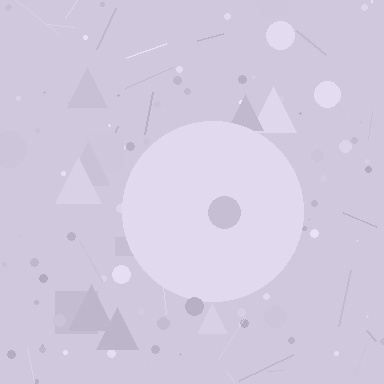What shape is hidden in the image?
A circle is hidden in the image.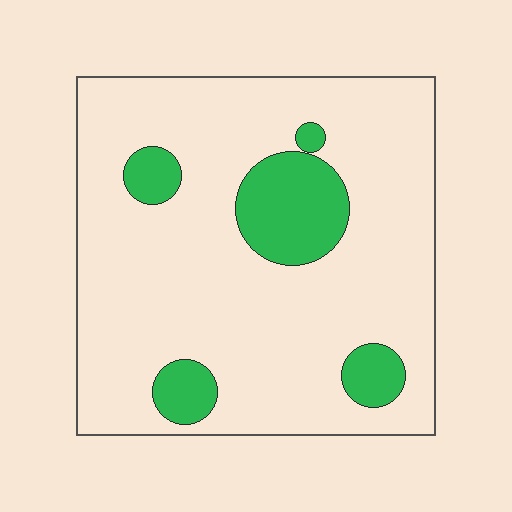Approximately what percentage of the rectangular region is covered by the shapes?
Approximately 15%.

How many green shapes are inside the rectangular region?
5.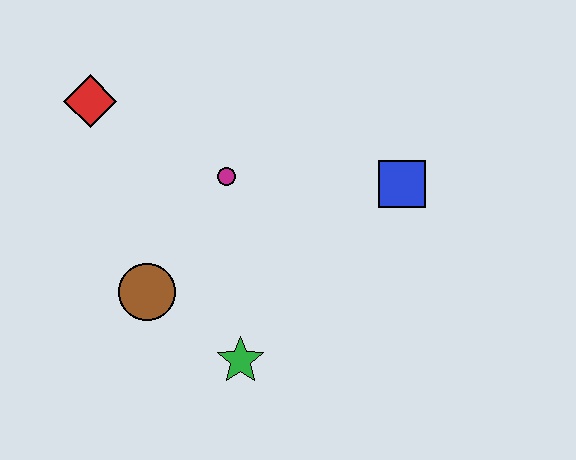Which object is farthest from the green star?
The red diamond is farthest from the green star.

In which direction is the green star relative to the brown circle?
The green star is to the right of the brown circle.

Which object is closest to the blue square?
The magenta circle is closest to the blue square.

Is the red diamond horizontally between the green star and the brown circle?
No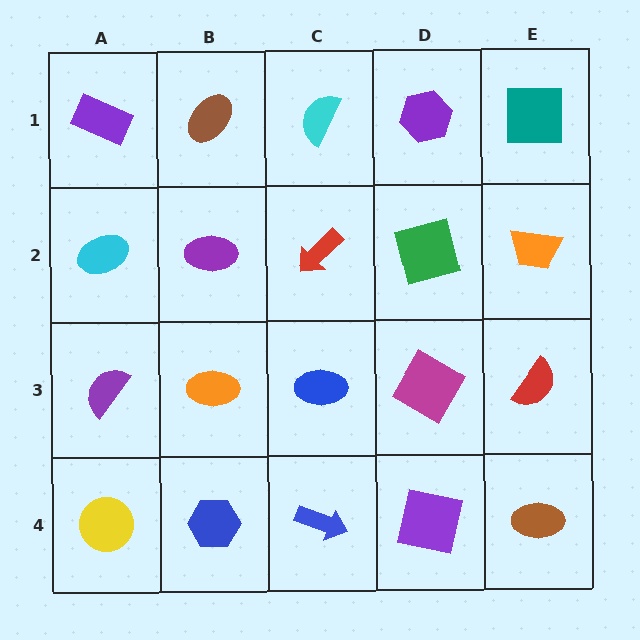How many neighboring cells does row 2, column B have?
4.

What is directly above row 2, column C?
A cyan semicircle.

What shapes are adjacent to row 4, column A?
A purple semicircle (row 3, column A), a blue hexagon (row 4, column B).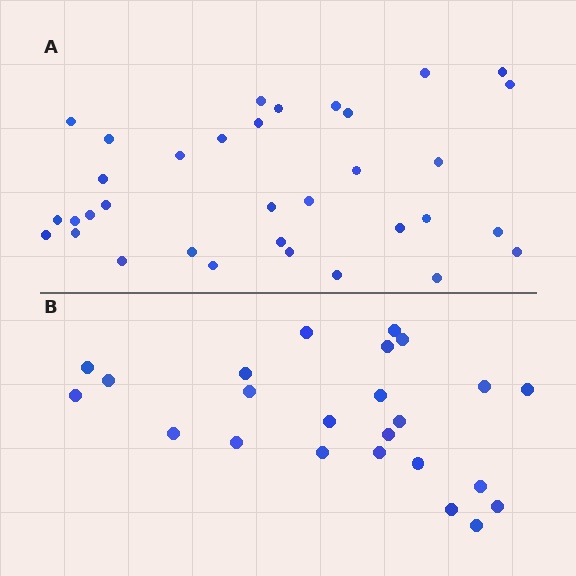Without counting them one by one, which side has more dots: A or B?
Region A (the top region) has more dots.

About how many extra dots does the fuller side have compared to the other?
Region A has roughly 10 or so more dots than region B.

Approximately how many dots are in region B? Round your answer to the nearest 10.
About 20 dots. (The exact count is 24, which rounds to 20.)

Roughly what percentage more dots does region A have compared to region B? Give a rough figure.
About 40% more.